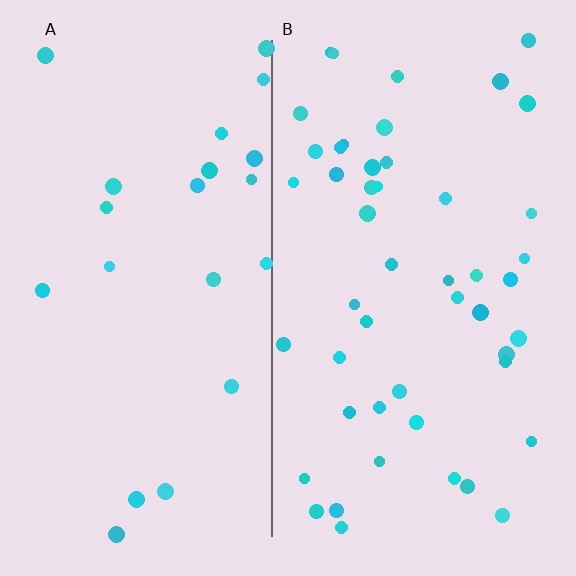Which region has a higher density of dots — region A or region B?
B (the right).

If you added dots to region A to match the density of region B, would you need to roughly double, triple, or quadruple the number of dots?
Approximately double.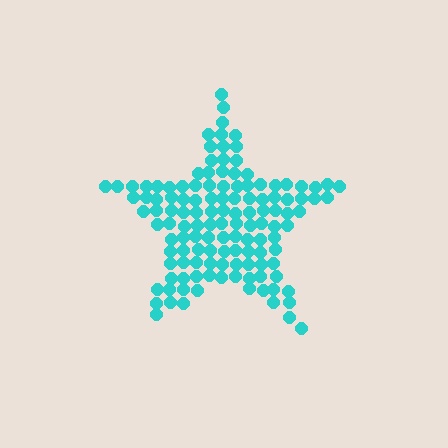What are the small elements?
The small elements are circles.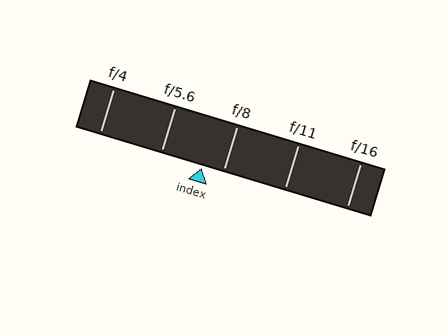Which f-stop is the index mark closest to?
The index mark is closest to f/8.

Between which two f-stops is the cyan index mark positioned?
The index mark is between f/5.6 and f/8.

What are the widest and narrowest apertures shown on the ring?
The widest aperture shown is f/4 and the narrowest is f/16.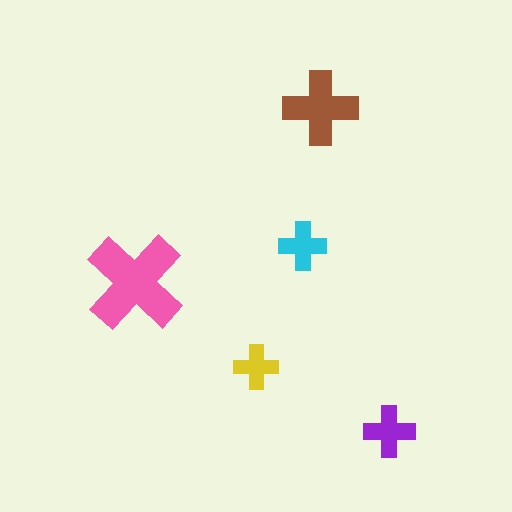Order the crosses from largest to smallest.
the pink one, the brown one, the purple one, the cyan one, the yellow one.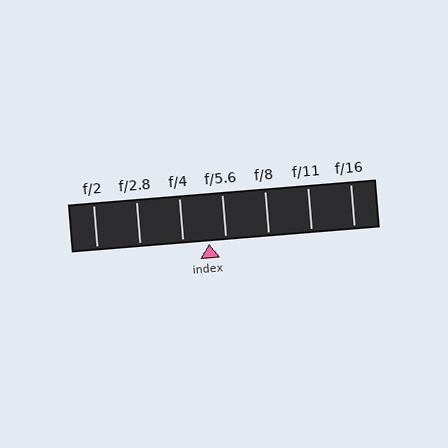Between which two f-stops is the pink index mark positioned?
The index mark is between f/4 and f/5.6.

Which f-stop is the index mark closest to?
The index mark is closest to f/5.6.